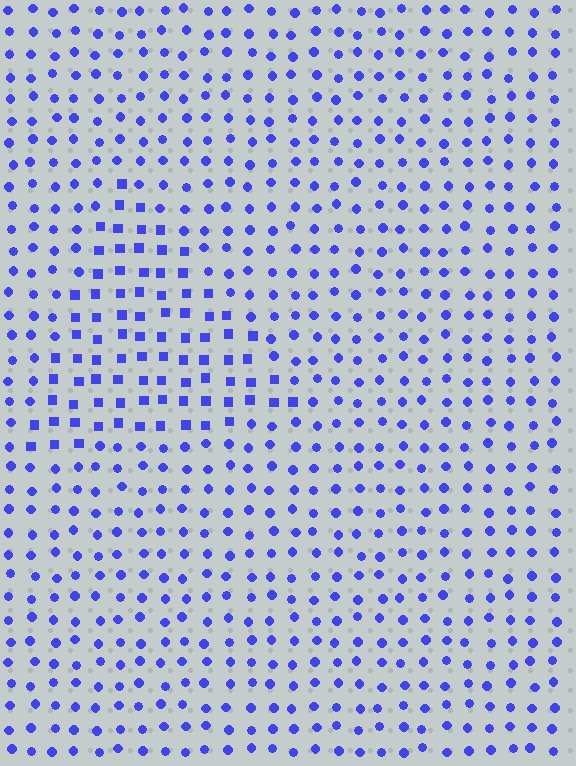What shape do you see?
I see a triangle.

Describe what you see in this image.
The image is filled with small blue elements arranged in a uniform grid. A triangle-shaped region contains squares, while the surrounding area contains circles. The boundary is defined purely by the change in element shape.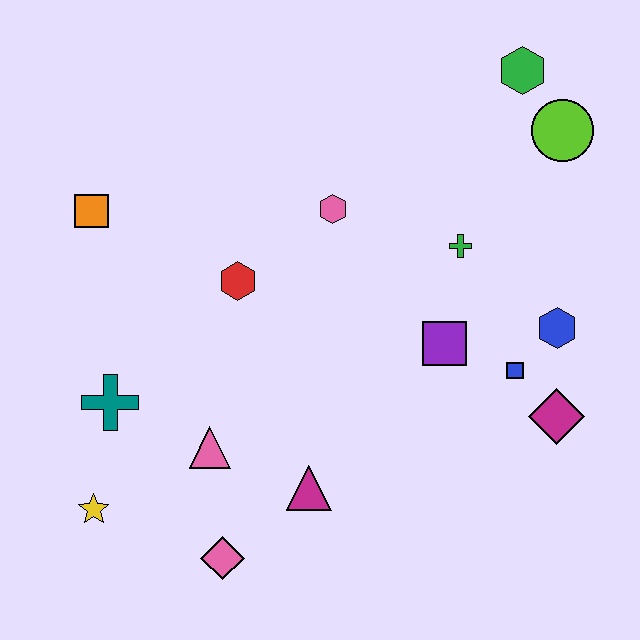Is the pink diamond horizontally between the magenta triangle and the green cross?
No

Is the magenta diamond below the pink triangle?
No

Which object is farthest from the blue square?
The orange square is farthest from the blue square.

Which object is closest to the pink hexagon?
The red hexagon is closest to the pink hexagon.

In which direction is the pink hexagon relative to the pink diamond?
The pink hexagon is above the pink diamond.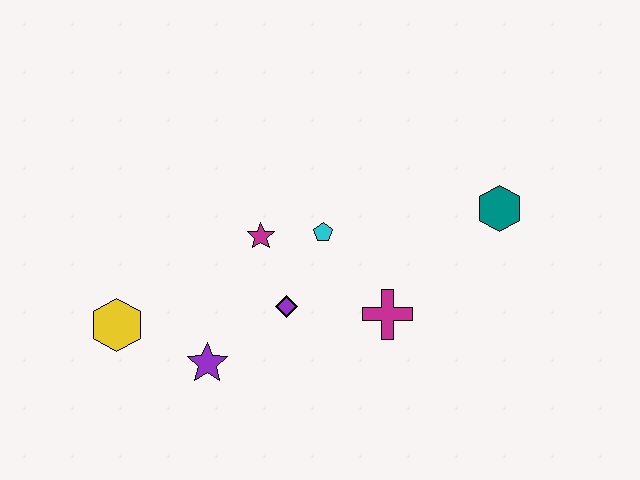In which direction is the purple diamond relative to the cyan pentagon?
The purple diamond is below the cyan pentagon.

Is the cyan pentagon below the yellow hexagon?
No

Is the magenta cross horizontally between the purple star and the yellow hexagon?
No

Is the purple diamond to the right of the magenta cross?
No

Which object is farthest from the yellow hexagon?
The teal hexagon is farthest from the yellow hexagon.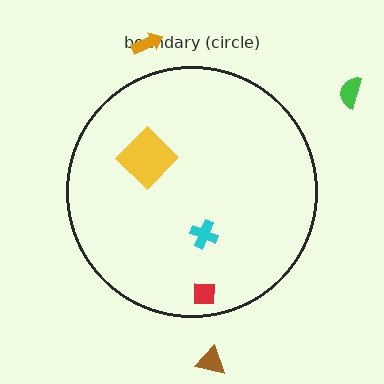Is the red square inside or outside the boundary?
Inside.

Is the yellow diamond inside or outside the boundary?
Inside.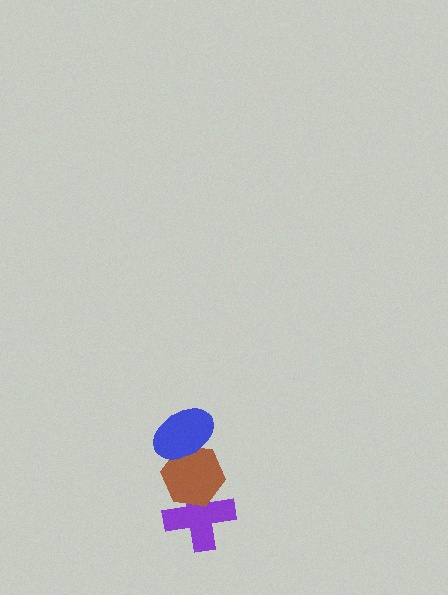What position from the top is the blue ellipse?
The blue ellipse is 1st from the top.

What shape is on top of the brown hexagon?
The blue ellipse is on top of the brown hexagon.